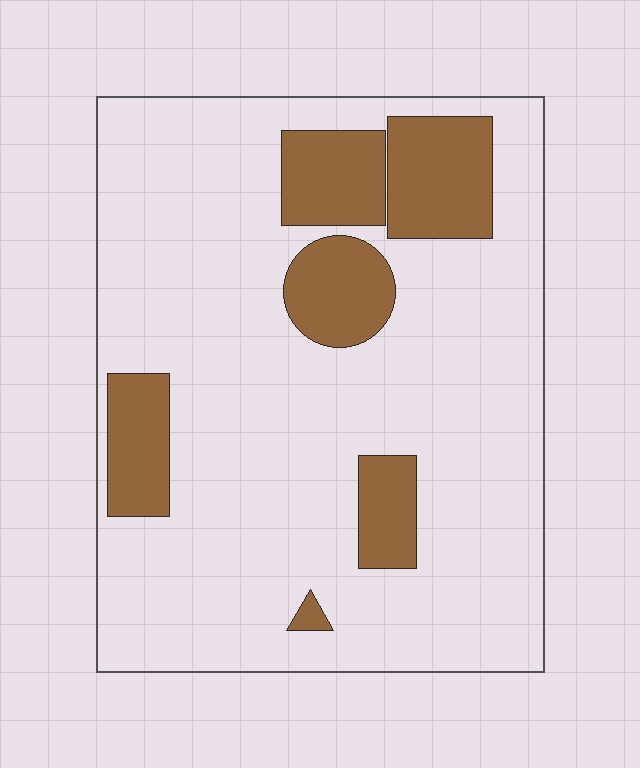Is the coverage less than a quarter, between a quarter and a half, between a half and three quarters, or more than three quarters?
Less than a quarter.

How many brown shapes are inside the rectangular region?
6.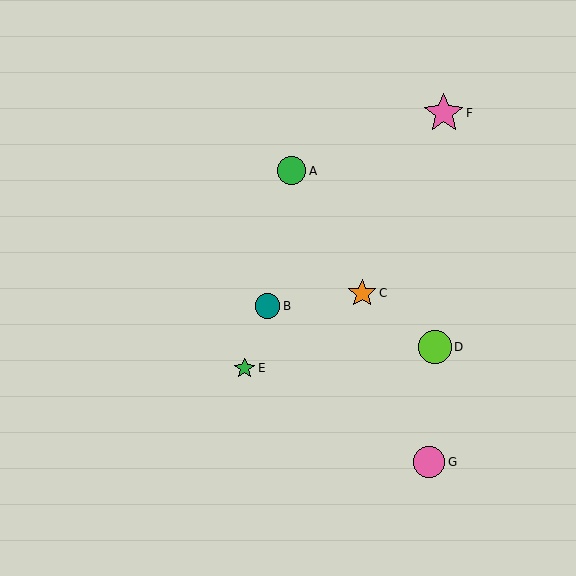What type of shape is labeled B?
Shape B is a teal circle.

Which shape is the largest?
The pink star (labeled F) is the largest.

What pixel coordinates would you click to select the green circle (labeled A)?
Click at (292, 171) to select the green circle A.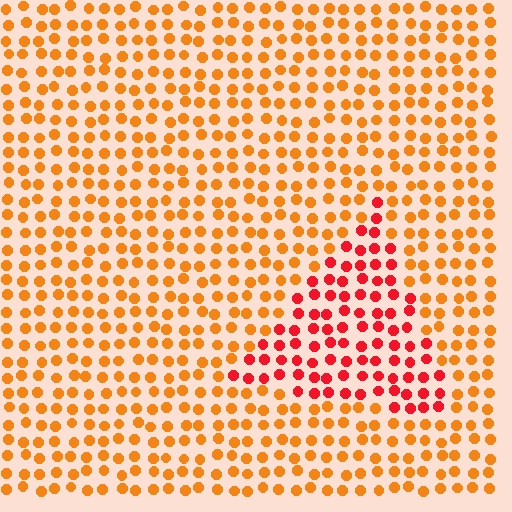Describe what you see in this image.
The image is filled with small orange elements in a uniform arrangement. A triangle-shaped region is visible where the elements are tinted to a slightly different hue, forming a subtle color boundary.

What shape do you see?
I see a triangle.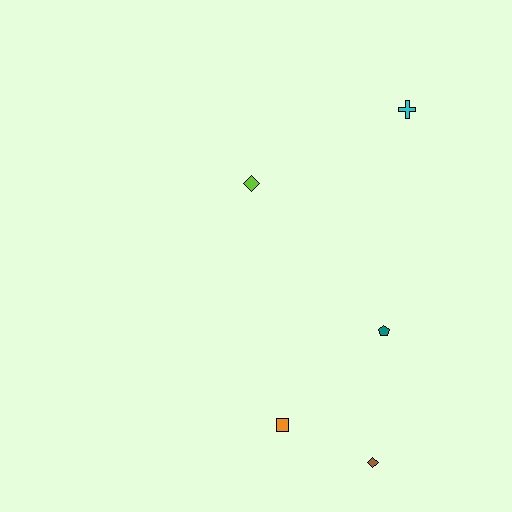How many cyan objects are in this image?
There is 1 cyan object.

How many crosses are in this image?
There is 1 cross.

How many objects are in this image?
There are 5 objects.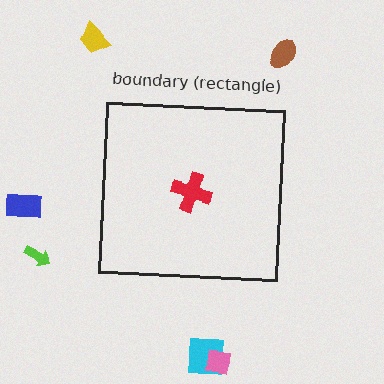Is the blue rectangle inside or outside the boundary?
Outside.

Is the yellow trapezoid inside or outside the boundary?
Outside.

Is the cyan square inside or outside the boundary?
Outside.